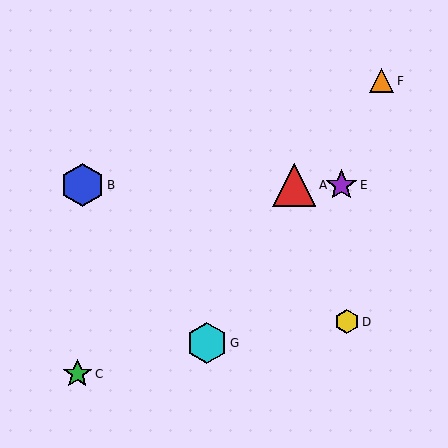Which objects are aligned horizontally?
Objects A, B, E are aligned horizontally.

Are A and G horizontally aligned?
No, A is at y≈185 and G is at y≈343.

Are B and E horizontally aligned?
Yes, both are at y≈185.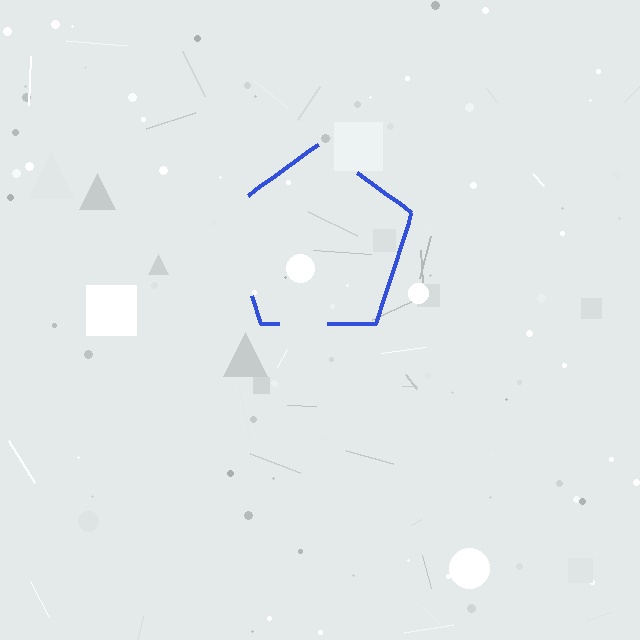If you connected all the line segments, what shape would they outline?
They would outline a pentagon.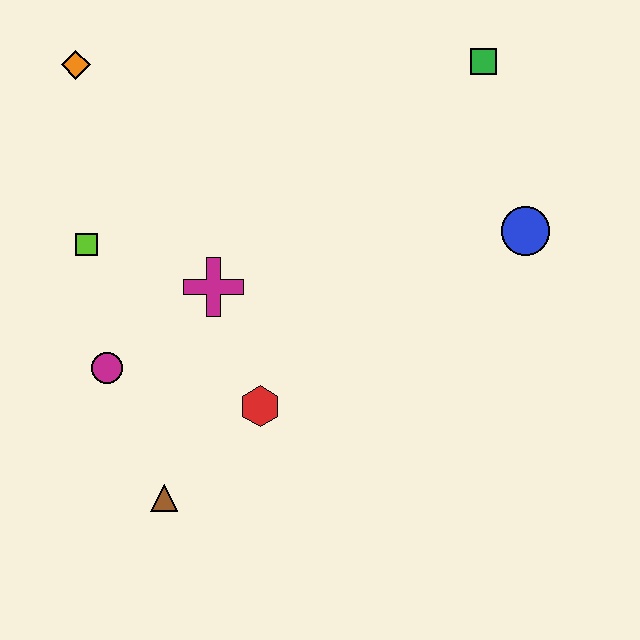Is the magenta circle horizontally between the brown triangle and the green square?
No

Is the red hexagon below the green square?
Yes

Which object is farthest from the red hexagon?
The green square is farthest from the red hexagon.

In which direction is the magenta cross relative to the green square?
The magenta cross is to the left of the green square.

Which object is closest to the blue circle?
The green square is closest to the blue circle.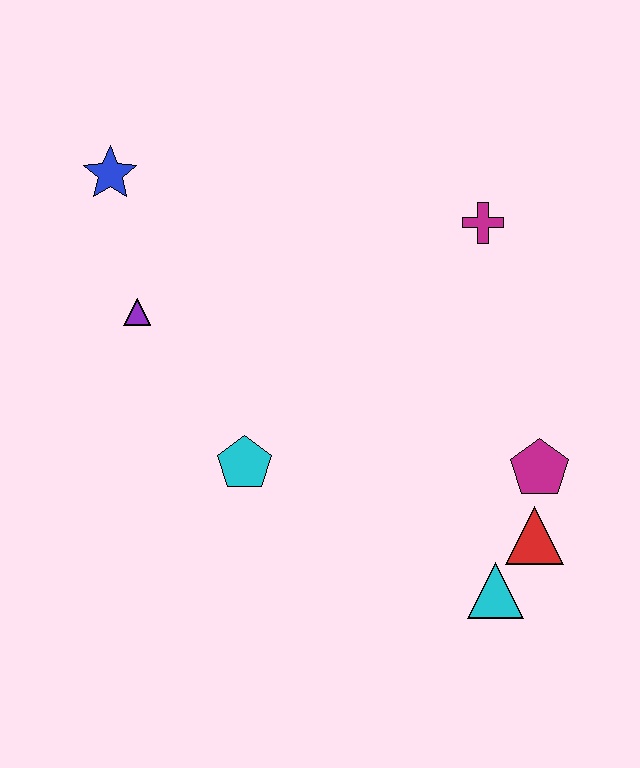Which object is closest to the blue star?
The purple triangle is closest to the blue star.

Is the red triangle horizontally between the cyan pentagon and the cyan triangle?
No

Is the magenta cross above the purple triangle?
Yes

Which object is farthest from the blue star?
The cyan triangle is farthest from the blue star.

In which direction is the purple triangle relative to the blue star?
The purple triangle is below the blue star.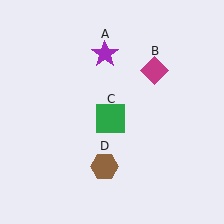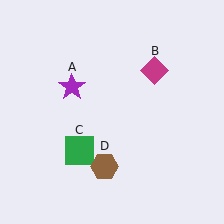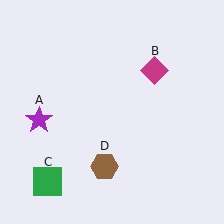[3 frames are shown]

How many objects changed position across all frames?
2 objects changed position: purple star (object A), green square (object C).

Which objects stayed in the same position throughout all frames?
Magenta diamond (object B) and brown hexagon (object D) remained stationary.